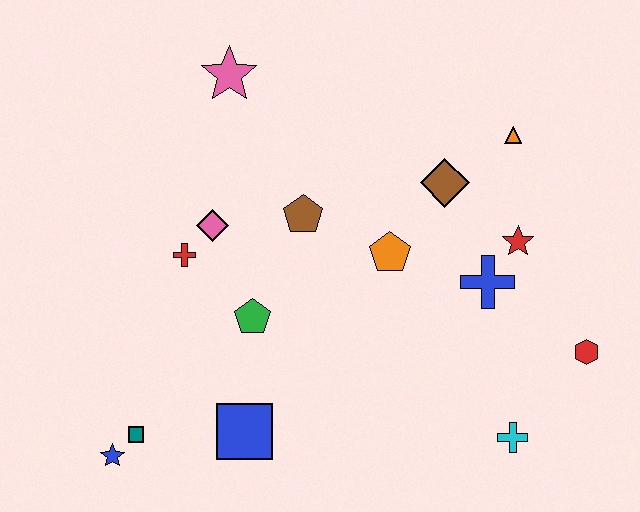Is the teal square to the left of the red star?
Yes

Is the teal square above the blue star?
Yes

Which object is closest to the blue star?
The teal square is closest to the blue star.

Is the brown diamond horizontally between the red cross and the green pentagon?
No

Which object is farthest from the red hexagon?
The blue star is farthest from the red hexagon.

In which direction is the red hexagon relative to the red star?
The red hexagon is below the red star.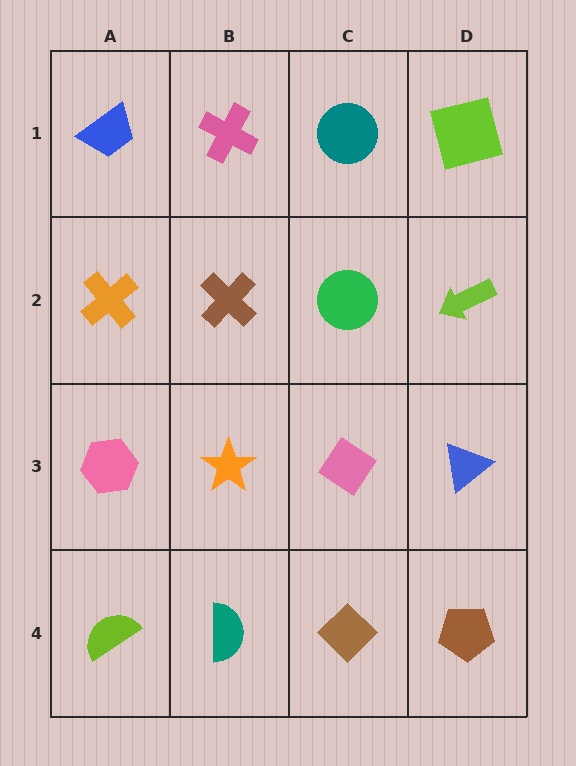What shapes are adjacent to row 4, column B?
An orange star (row 3, column B), a lime semicircle (row 4, column A), a brown diamond (row 4, column C).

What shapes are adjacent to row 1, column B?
A brown cross (row 2, column B), a blue trapezoid (row 1, column A), a teal circle (row 1, column C).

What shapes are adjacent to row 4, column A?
A pink hexagon (row 3, column A), a teal semicircle (row 4, column B).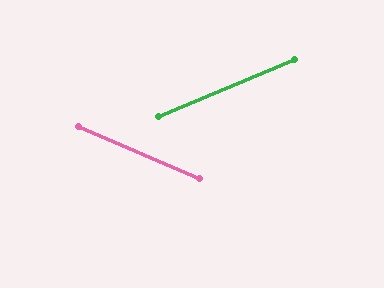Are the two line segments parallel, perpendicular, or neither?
Neither parallel nor perpendicular — they differ by about 46°.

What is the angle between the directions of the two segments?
Approximately 46 degrees.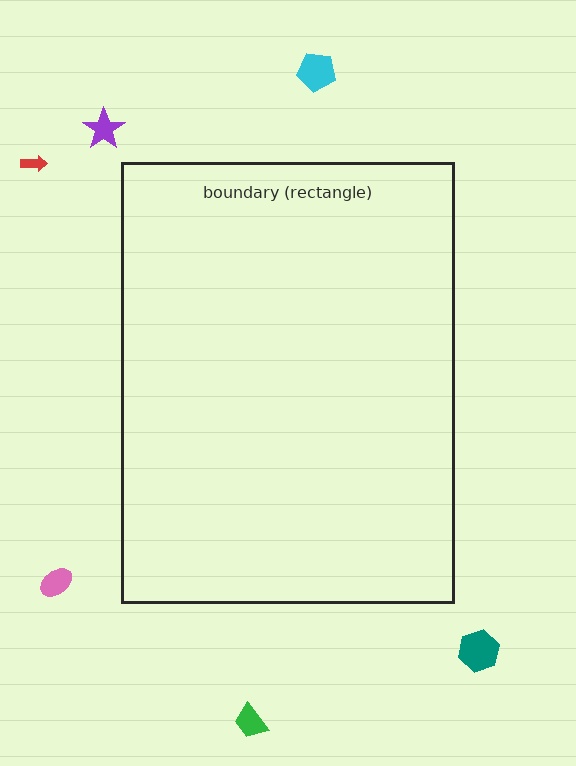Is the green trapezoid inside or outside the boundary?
Outside.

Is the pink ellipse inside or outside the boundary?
Outside.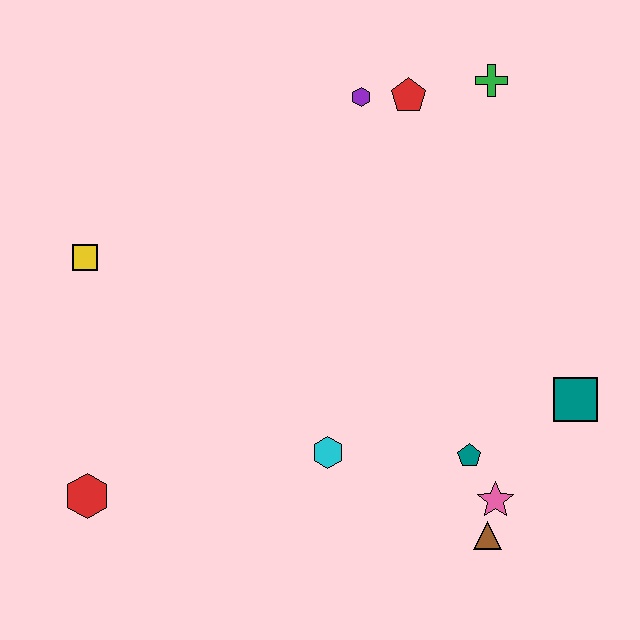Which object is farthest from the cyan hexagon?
The green cross is farthest from the cyan hexagon.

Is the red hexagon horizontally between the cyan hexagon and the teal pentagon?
No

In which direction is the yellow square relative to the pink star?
The yellow square is to the left of the pink star.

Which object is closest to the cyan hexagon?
The teal pentagon is closest to the cyan hexagon.